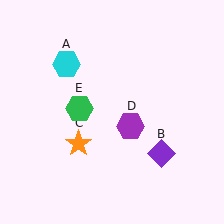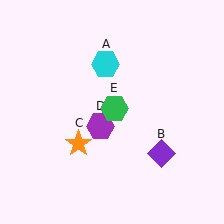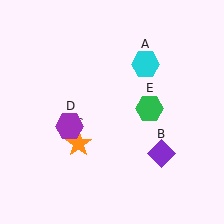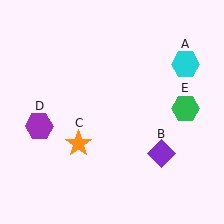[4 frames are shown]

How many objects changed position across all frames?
3 objects changed position: cyan hexagon (object A), purple hexagon (object D), green hexagon (object E).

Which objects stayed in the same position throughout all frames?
Purple diamond (object B) and orange star (object C) remained stationary.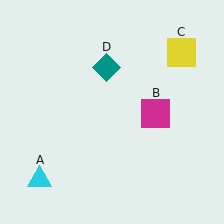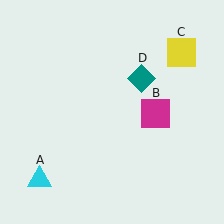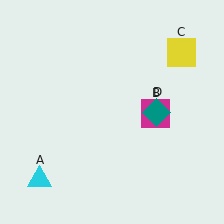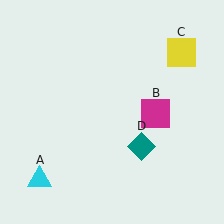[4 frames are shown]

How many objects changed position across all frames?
1 object changed position: teal diamond (object D).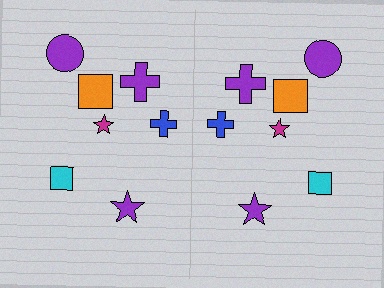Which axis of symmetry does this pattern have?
The pattern has a vertical axis of symmetry running through the center of the image.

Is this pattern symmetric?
Yes, this pattern has bilateral (reflection) symmetry.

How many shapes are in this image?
There are 14 shapes in this image.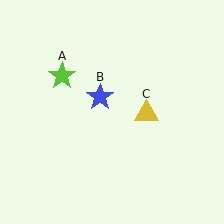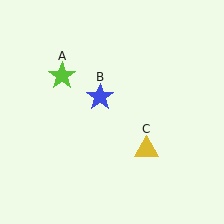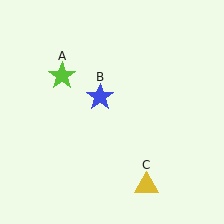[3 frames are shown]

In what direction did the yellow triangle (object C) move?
The yellow triangle (object C) moved down.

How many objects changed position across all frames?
1 object changed position: yellow triangle (object C).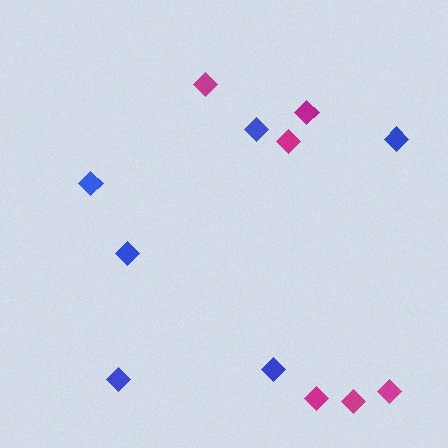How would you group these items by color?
There are 2 groups: one group of magenta diamonds (6) and one group of blue diamonds (6).